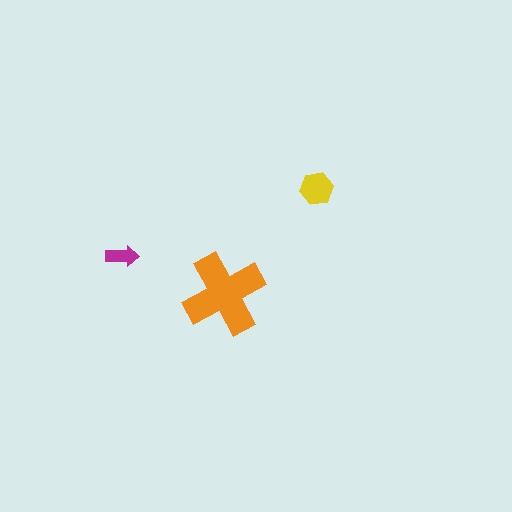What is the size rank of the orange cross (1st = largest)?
1st.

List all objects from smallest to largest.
The magenta arrow, the yellow hexagon, the orange cross.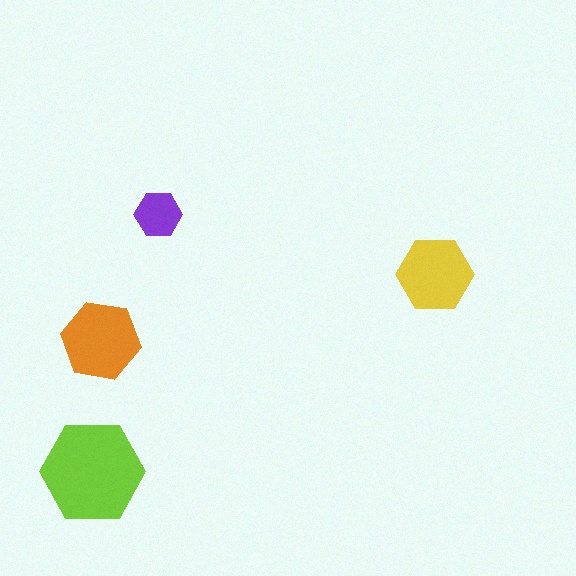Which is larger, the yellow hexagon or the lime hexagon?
The lime one.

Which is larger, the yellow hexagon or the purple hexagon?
The yellow one.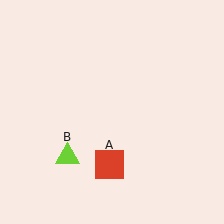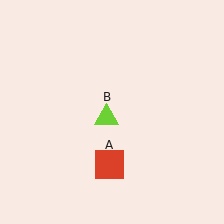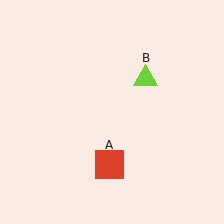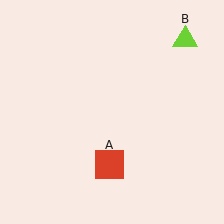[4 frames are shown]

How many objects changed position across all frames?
1 object changed position: lime triangle (object B).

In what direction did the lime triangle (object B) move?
The lime triangle (object B) moved up and to the right.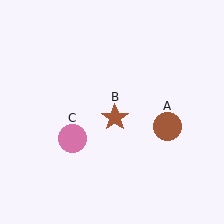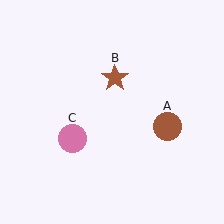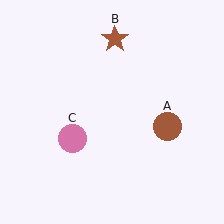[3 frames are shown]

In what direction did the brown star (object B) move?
The brown star (object B) moved up.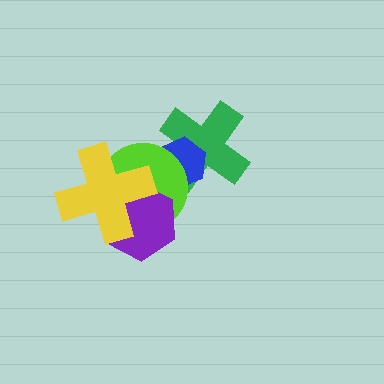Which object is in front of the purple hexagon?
The yellow cross is in front of the purple hexagon.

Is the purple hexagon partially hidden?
Yes, it is partially covered by another shape.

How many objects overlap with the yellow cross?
2 objects overlap with the yellow cross.